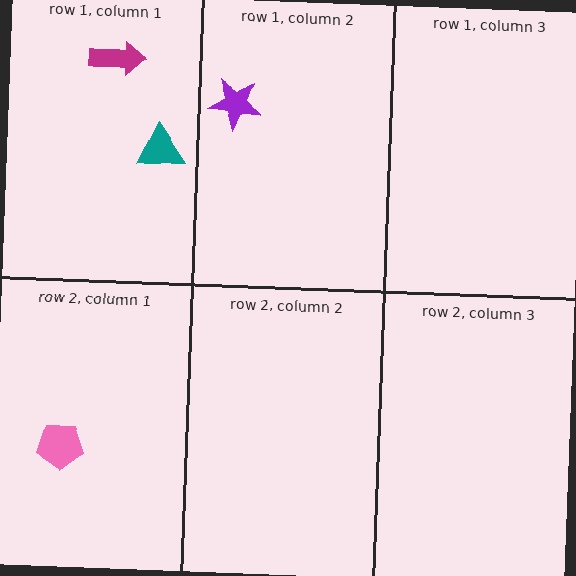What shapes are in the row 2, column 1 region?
The pink pentagon.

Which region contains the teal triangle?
The row 1, column 1 region.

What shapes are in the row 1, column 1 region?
The teal triangle, the magenta arrow.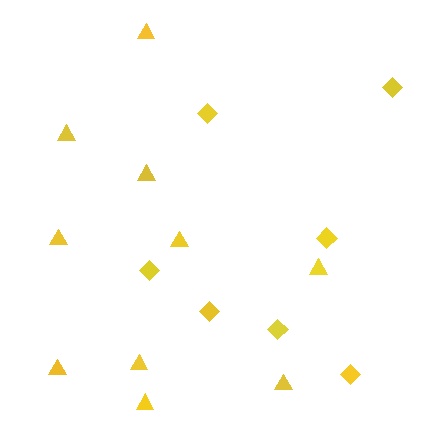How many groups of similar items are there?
There are 2 groups: one group of diamonds (7) and one group of triangles (10).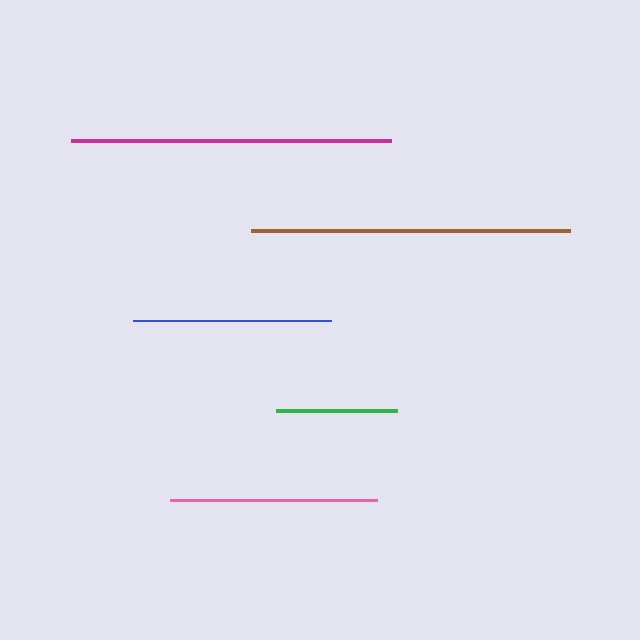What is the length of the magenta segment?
The magenta segment is approximately 320 pixels long.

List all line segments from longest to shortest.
From longest to shortest: magenta, brown, pink, blue, green.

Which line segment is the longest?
The magenta line is the longest at approximately 320 pixels.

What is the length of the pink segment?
The pink segment is approximately 207 pixels long.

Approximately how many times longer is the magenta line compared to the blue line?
The magenta line is approximately 1.6 times the length of the blue line.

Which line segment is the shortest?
The green line is the shortest at approximately 121 pixels.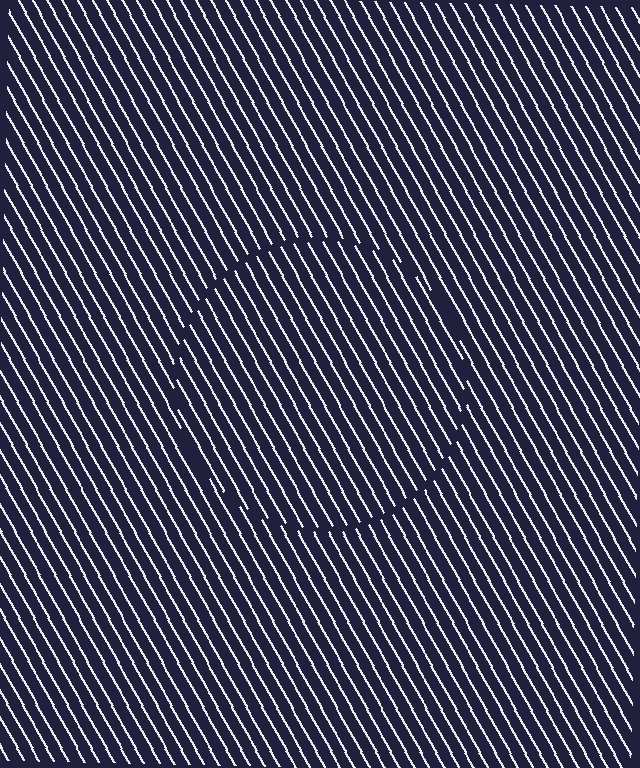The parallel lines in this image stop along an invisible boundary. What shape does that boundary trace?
An illusory circle. The interior of the shape contains the same grating, shifted by half a period — the contour is defined by the phase discontinuity where line-ends from the inner and outer gratings abut.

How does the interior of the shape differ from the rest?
The interior of the shape contains the same grating, shifted by half a period — the contour is defined by the phase discontinuity where line-ends from the inner and outer gratings abut.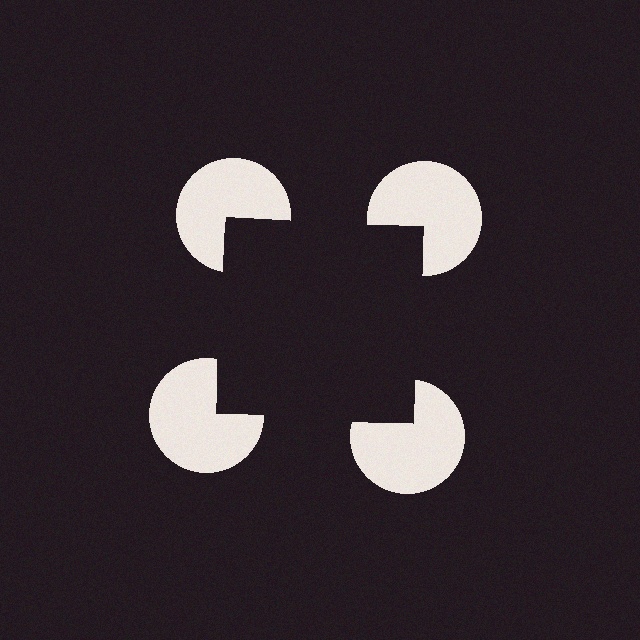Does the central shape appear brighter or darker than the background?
It typically appears slightly darker than the background, even though no actual brightness change is drawn.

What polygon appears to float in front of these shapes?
An illusory square — its edges are inferred from the aligned wedge cuts in the pac-man discs, not physically drawn.